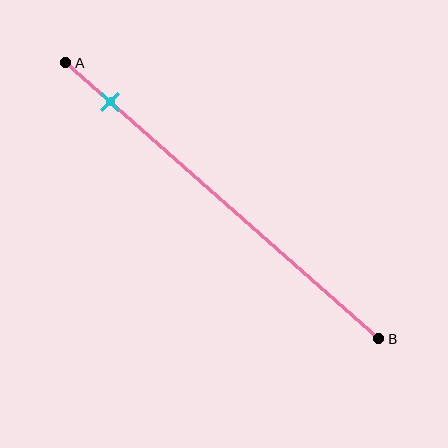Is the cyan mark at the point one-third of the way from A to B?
No, the mark is at about 15% from A, not at the 33% one-third point.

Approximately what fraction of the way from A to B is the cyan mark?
The cyan mark is approximately 15% of the way from A to B.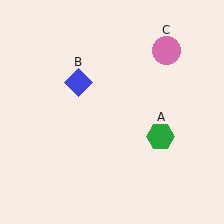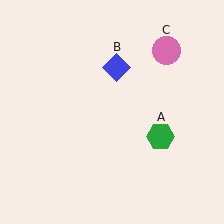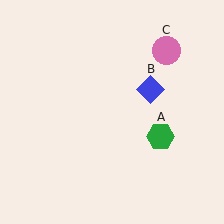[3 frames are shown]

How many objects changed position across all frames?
1 object changed position: blue diamond (object B).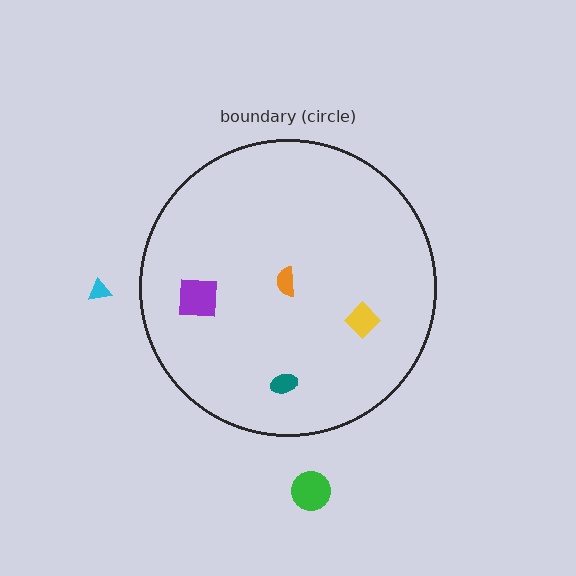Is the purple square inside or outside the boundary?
Inside.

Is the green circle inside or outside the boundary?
Outside.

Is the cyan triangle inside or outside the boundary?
Outside.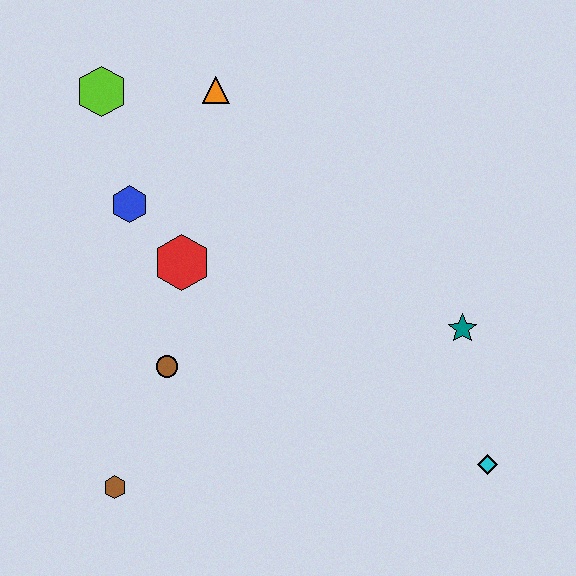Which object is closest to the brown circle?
The red hexagon is closest to the brown circle.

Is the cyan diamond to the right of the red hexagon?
Yes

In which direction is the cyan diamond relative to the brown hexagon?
The cyan diamond is to the right of the brown hexagon.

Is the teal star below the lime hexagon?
Yes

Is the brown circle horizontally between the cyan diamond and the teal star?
No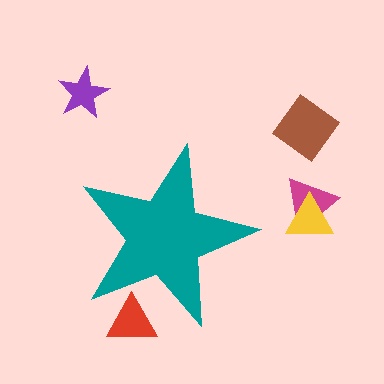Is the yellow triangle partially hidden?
No, the yellow triangle is fully visible.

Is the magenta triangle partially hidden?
No, the magenta triangle is fully visible.